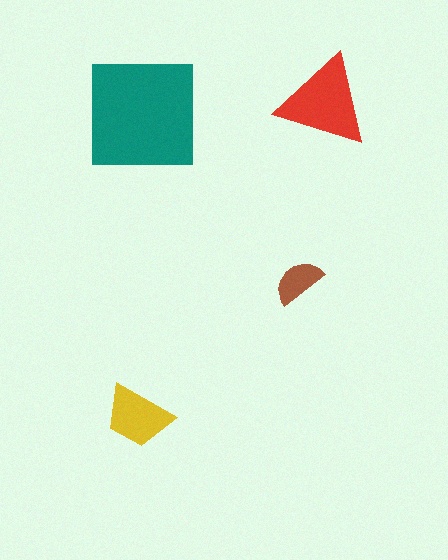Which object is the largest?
The teal square.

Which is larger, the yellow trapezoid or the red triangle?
The red triangle.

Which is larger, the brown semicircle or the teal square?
The teal square.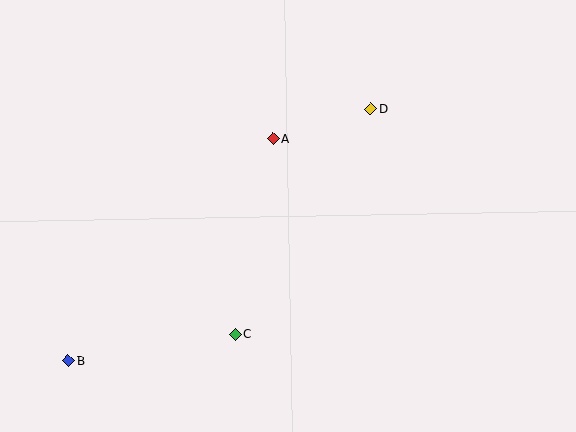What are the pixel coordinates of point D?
Point D is at (371, 109).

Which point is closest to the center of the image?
Point A at (273, 139) is closest to the center.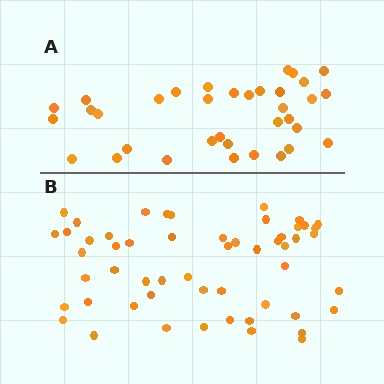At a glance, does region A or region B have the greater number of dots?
Region B (the bottom region) has more dots.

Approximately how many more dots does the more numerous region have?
Region B has approximately 20 more dots than region A.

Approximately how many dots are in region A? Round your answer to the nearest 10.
About 40 dots. (The exact count is 35, which rounds to 40.)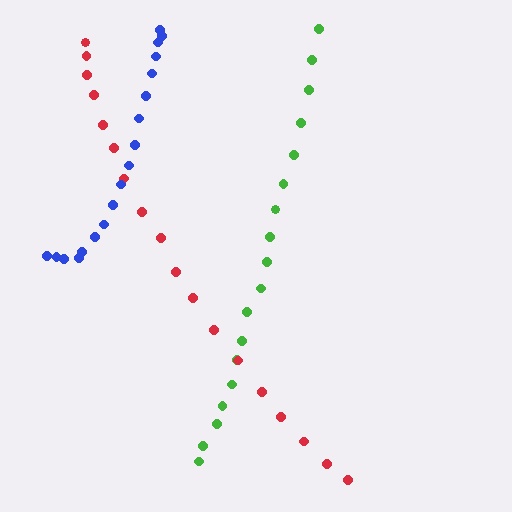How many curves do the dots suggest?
There are 3 distinct paths.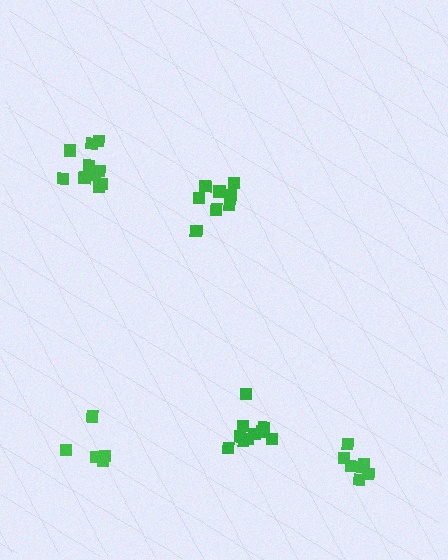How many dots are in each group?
Group 1: 8 dots, Group 2: 7 dots, Group 3: 10 dots, Group 4: 11 dots, Group 5: 5 dots (41 total).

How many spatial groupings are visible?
There are 5 spatial groupings.